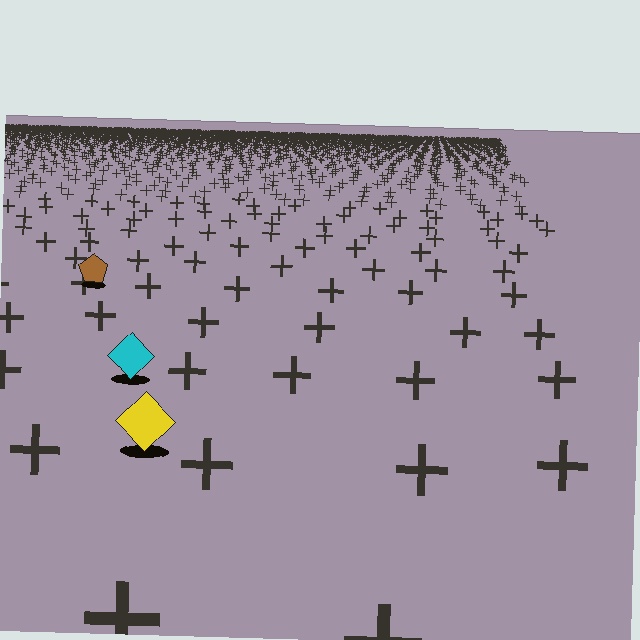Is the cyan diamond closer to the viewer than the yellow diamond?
No. The yellow diamond is closer — you can tell from the texture gradient: the ground texture is coarser near it.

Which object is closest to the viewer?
The yellow diamond is closest. The texture marks near it are larger and more spread out.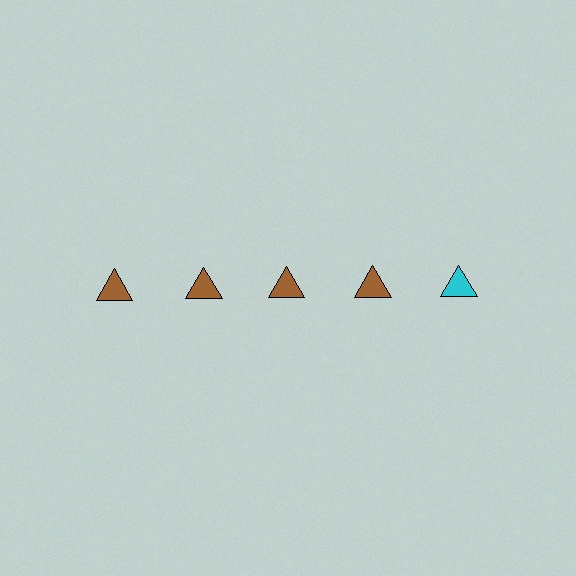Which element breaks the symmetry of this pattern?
The cyan triangle in the top row, rightmost column breaks the symmetry. All other shapes are brown triangles.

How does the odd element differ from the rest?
It has a different color: cyan instead of brown.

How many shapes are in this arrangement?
There are 5 shapes arranged in a grid pattern.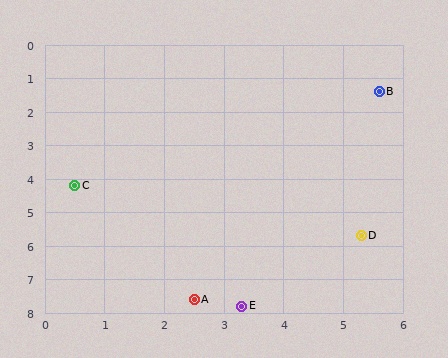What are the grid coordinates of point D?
Point D is at approximately (5.3, 5.7).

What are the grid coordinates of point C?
Point C is at approximately (0.5, 4.2).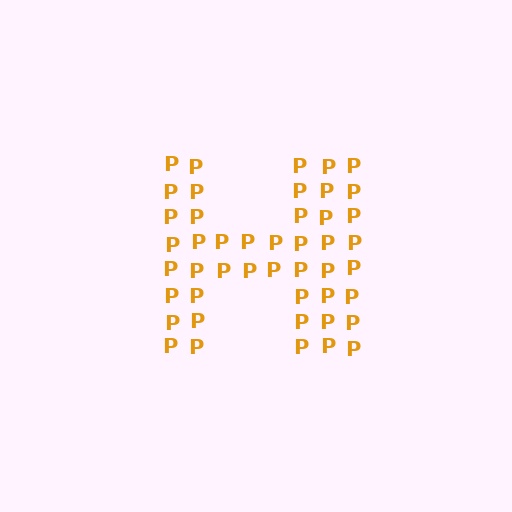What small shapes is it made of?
It is made of small letter P's.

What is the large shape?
The large shape is the letter H.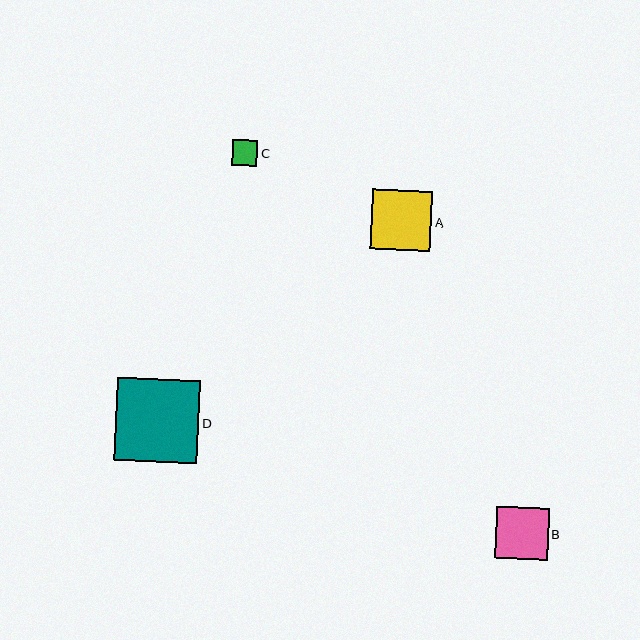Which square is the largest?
Square D is the largest with a size of approximately 84 pixels.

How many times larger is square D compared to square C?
Square D is approximately 3.3 times the size of square C.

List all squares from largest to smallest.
From largest to smallest: D, A, B, C.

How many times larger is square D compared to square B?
Square D is approximately 1.6 times the size of square B.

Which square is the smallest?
Square C is the smallest with a size of approximately 26 pixels.